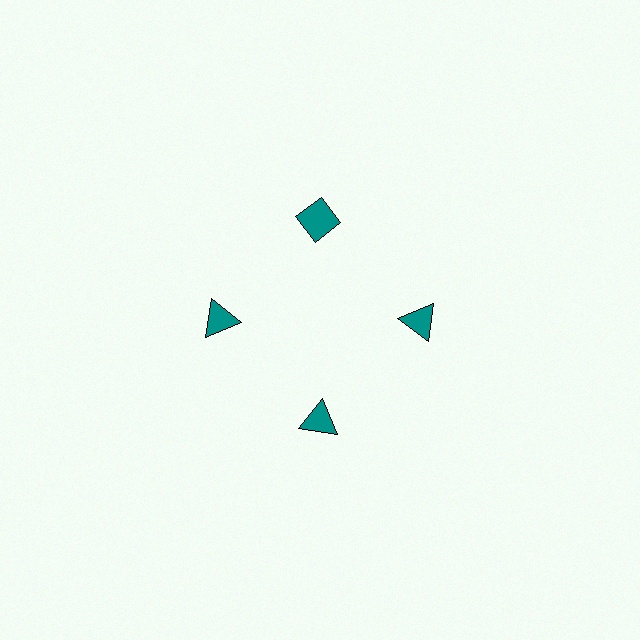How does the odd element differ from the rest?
It has a different shape: diamond instead of triangle.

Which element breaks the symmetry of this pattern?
The teal diamond at roughly the 12 o'clock position breaks the symmetry. All other shapes are teal triangles.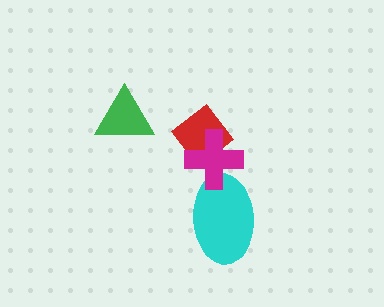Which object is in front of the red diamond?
The magenta cross is in front of the red diamond.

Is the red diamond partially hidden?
Yes, it is partially covered by another shape.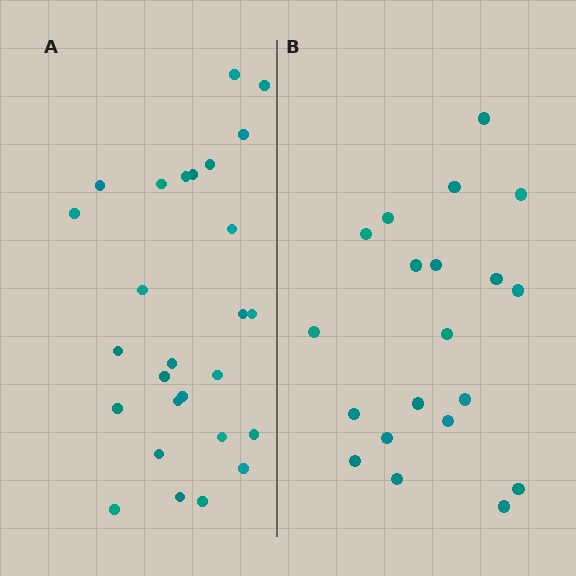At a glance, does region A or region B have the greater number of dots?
Region A (the left region) has more dots.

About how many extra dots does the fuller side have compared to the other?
Region A has roughly 8 or so more dots than region B.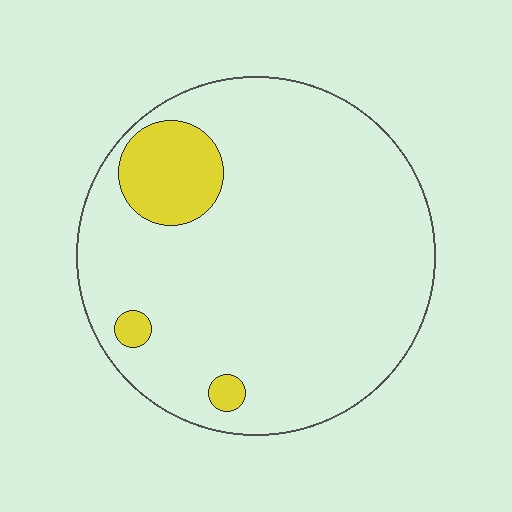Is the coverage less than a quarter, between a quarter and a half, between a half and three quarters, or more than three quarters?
Less than a quarter.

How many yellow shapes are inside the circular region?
3.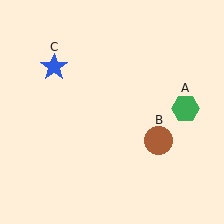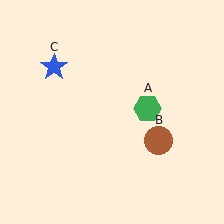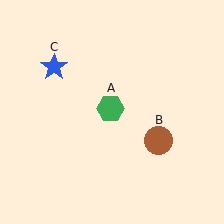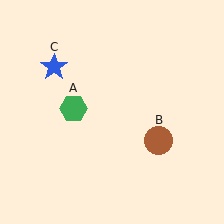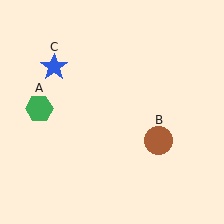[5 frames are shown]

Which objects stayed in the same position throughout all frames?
Brown circle (object B) and blue star (object C) remained stationary.